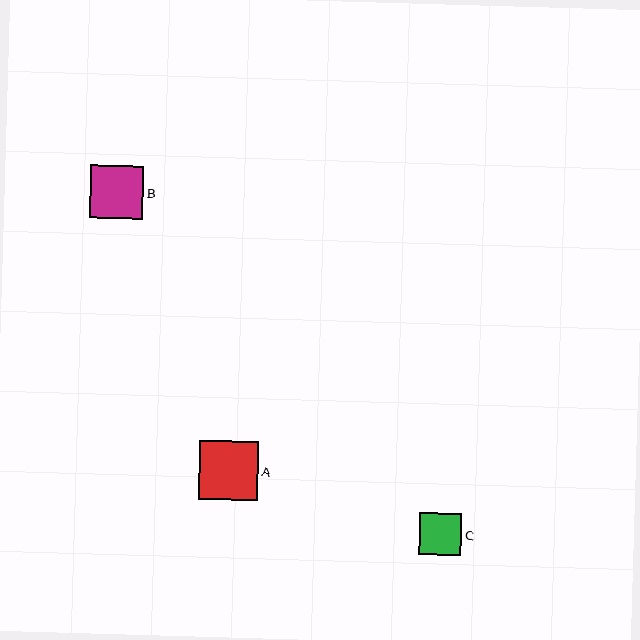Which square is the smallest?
Square C is the smallest with a size of approximately 42 pixels.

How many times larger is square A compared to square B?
Square A is approximately 1.1 times the size of square B.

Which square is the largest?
Square A is the largest with a size of approximately 59 pixels.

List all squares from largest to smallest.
From largest to smallest: A, B, C.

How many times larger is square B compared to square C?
Square B is approximately 1.3 times the size of square C.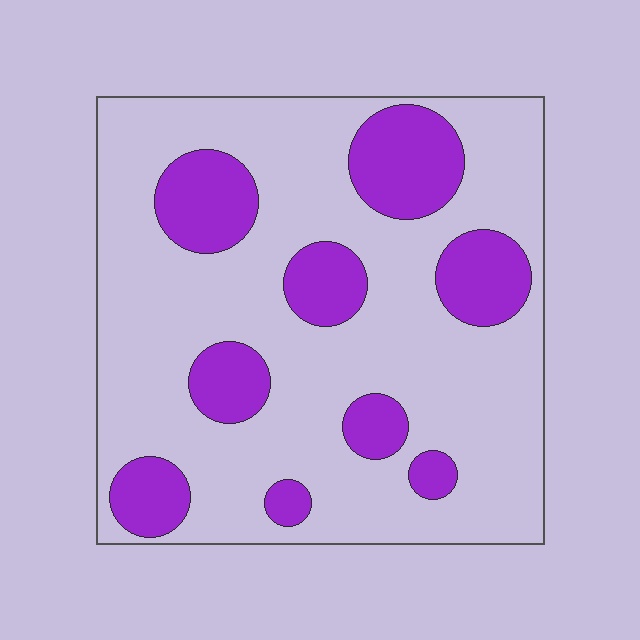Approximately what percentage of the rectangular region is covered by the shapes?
Approximately 25%.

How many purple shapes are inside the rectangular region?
9.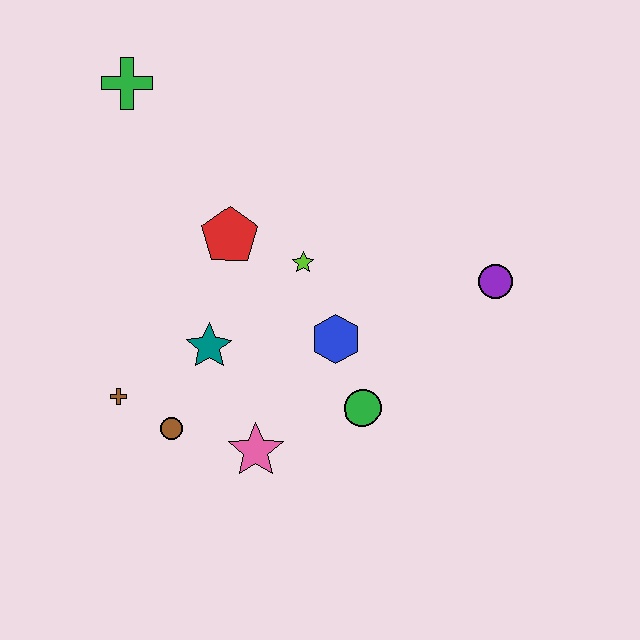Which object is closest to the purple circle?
The blue hexagon is closest to the purple circle.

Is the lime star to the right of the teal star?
Yes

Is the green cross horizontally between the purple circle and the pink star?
No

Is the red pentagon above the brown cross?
Yes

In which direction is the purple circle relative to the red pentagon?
The purple circle is to the right of the red pentagon.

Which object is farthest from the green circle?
The green cross is farthest from the green circle.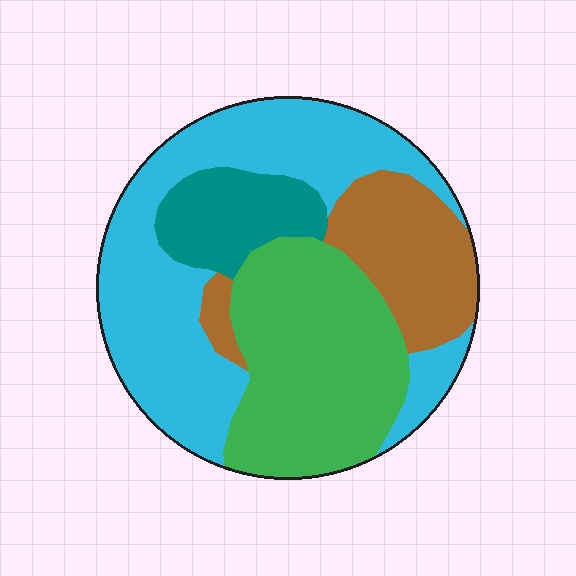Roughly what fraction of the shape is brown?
Brown covers 18% of the shape.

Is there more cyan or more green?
Cyan.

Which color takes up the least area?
Teal, at roughly 10%.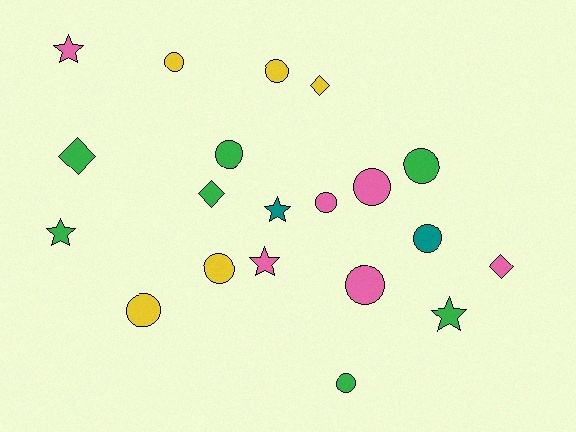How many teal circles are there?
There is 1 teal circle.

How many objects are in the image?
There are 20 objects.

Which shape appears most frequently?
Circle, with 11 objects.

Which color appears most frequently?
Green, with 7 objects.